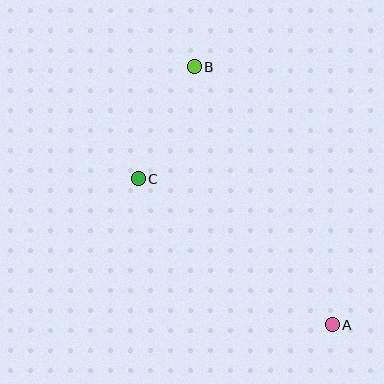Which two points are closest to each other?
Points B and C are closest to each other.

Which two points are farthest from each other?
Points A and B are farthest from each other.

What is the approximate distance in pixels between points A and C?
The distance between A and C is approximately 243 pixels.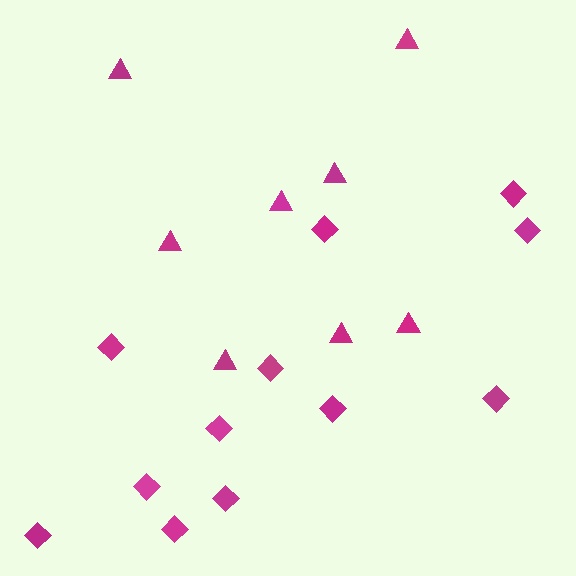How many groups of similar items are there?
There are 2 groups: one group of diamonds (12) and one group of triangles (8).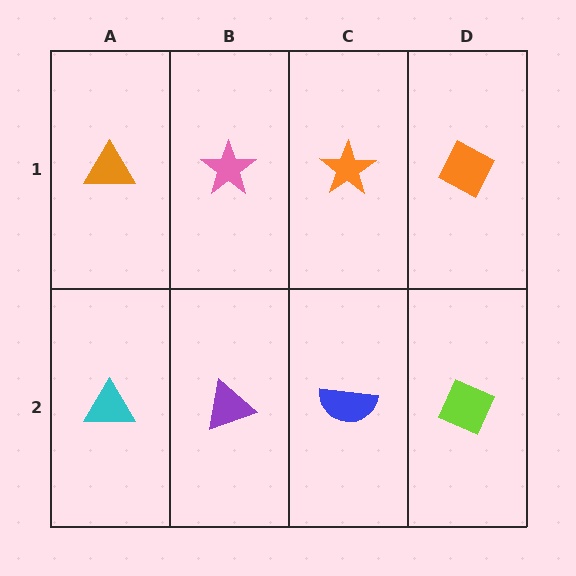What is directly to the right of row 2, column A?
A purple triangle.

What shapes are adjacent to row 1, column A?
A cyan triangle (row 2, column A), a pink star (row 1, column B).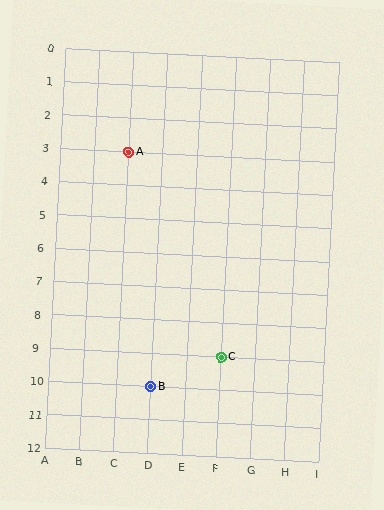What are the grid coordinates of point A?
Point A is at grid coordinates (C, 3).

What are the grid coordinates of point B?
Point B is at grid coordinates (D, 10).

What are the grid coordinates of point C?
Point C is at grid coordinates (F, 9).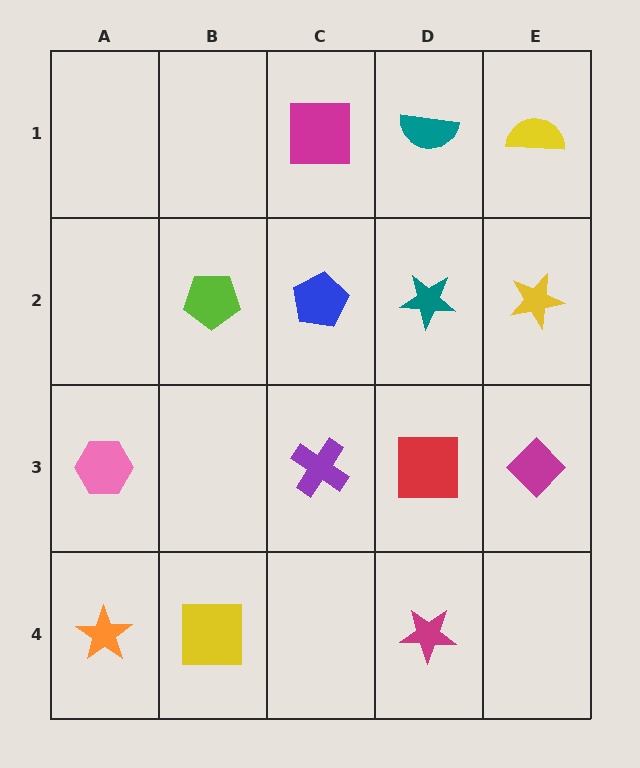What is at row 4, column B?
A yellow square.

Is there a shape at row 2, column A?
No, that cell is empty.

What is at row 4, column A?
An orange star.